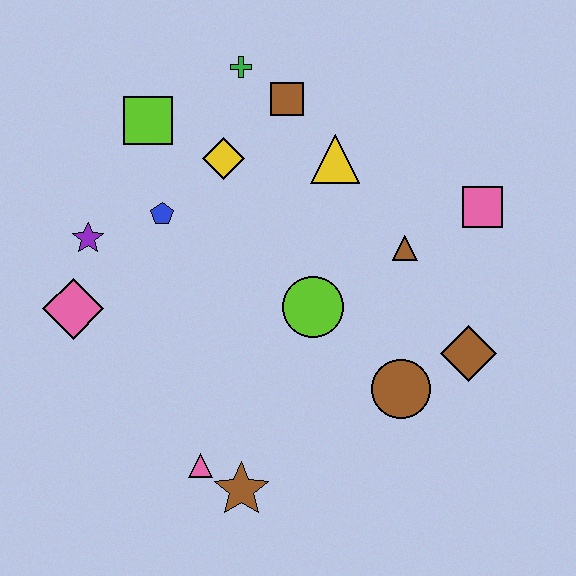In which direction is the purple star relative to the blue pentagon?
The purple star is to the left of the blue pentagon.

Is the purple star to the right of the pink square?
No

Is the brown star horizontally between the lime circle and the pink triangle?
Yes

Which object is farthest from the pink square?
The pink diamond is farthest from the pink square.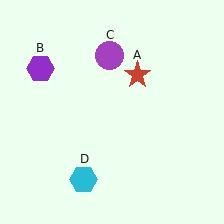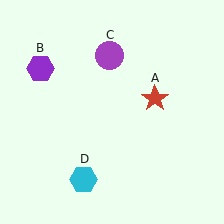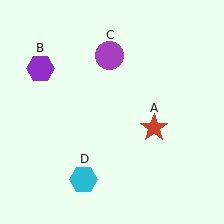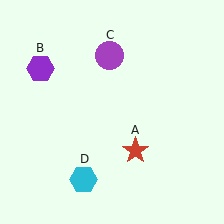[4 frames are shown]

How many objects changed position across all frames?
1 object changed position: red star (object A).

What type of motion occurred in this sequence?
The red star (object A) rotated clockwise around the center of the scene.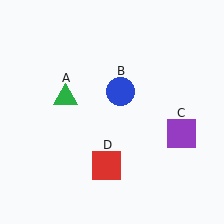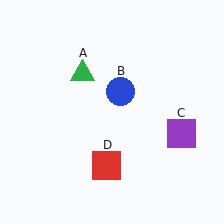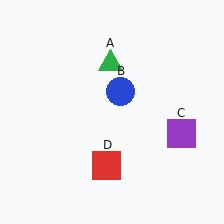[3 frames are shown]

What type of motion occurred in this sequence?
The green triangle (object A) rotated clockwise around the center of the scene.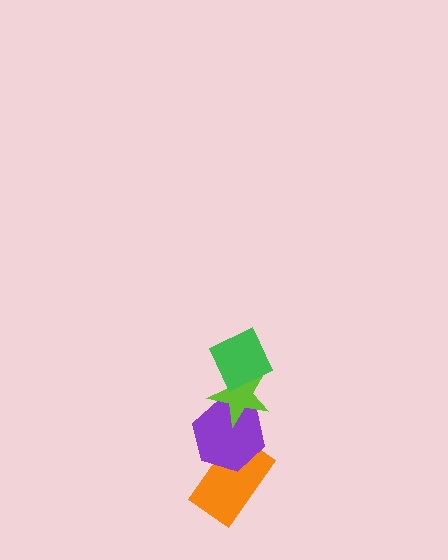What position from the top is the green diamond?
The green diamond is 1st from the top.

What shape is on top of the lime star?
The green diamond is on top of the lime star.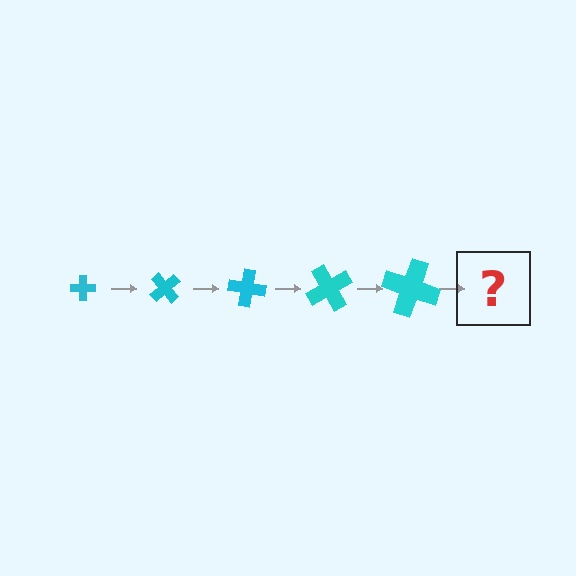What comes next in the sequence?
The next element should be a cross, larger than the previous one and rotated 250 degrees from the start.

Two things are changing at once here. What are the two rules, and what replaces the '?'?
The two rules are that the cross grows larger each step and it rotates 50 degrees each step. The '?' should be a cross, larger than the previous one and rotated 250 degrees from the start.